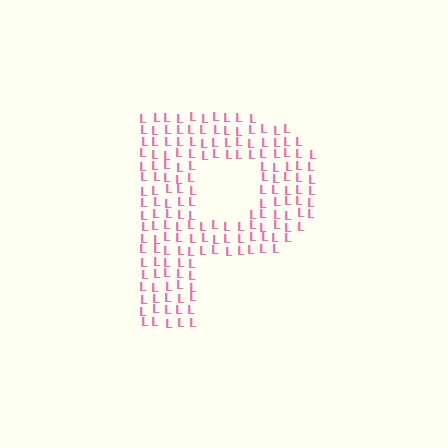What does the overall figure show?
The overall figure shows the letter P.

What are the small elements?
The small elements are letter L's.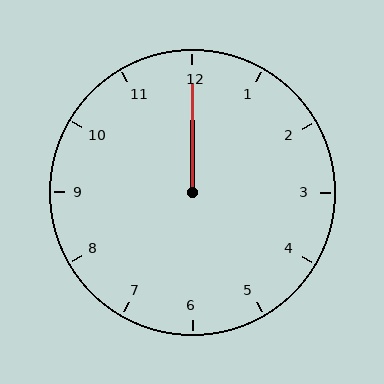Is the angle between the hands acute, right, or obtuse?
It is acute.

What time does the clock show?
12:00.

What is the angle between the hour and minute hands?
Approximately 0 degrees.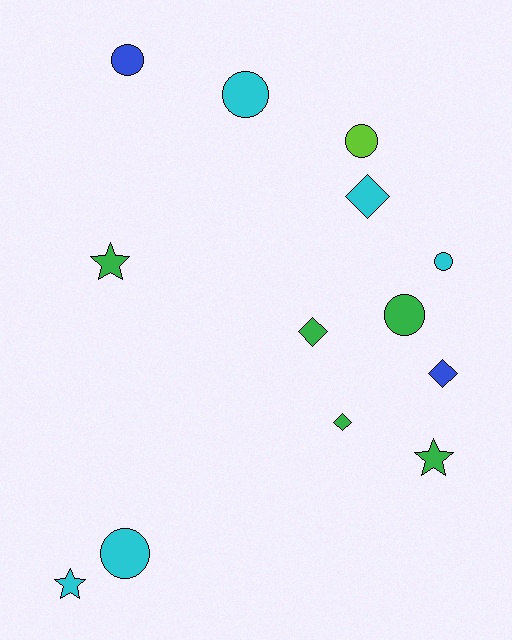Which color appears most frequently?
Green, with 5 objects.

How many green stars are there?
There are 2 green stars.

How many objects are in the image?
There are 13 objects.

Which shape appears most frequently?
Circle, with 6 objects.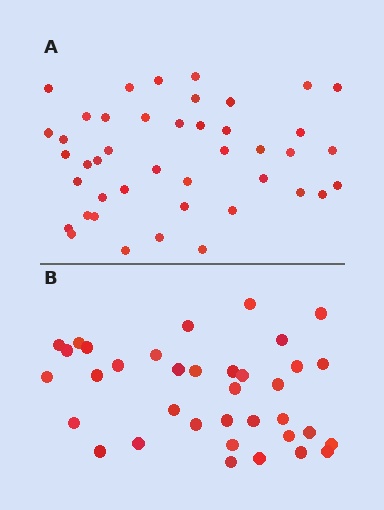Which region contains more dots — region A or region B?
Region A (the top region) has more dots.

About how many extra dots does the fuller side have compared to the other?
Region A has roughly 8 or so more dots than region B.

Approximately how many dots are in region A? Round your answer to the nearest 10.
About 40 dots. (The exact count is 43, which rounds to 40.)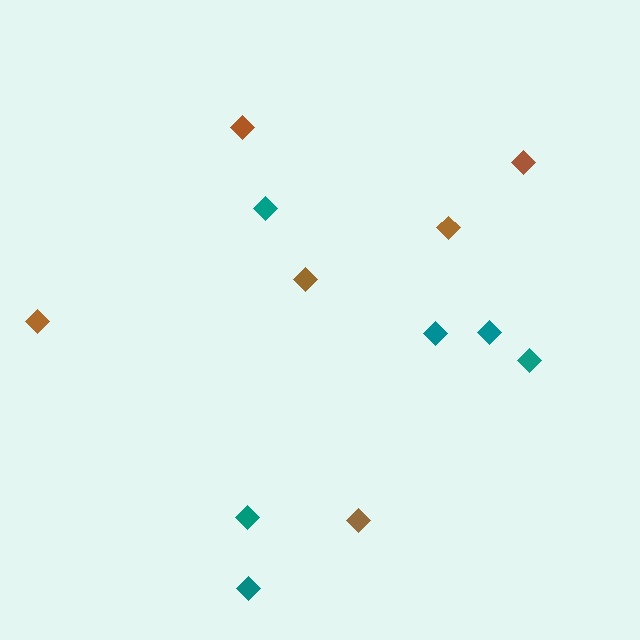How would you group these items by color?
There are 2 groups: one group of brown diamonds (6) and one group of teal diamonds (6).